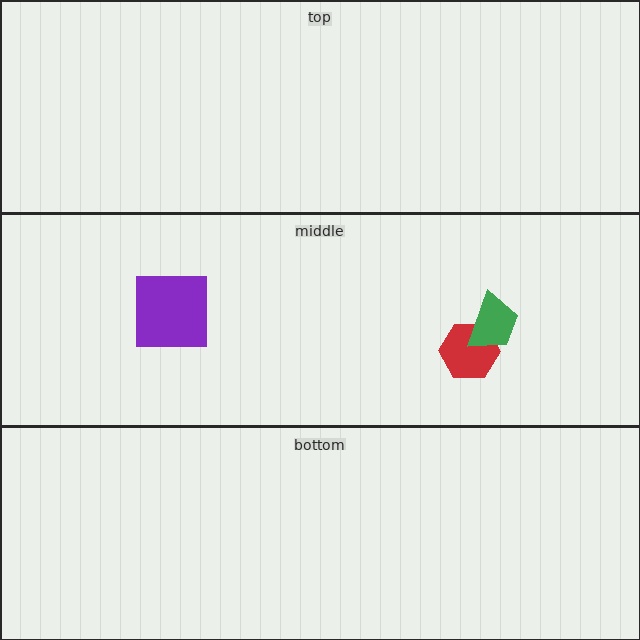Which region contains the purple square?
The middle region.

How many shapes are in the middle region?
3.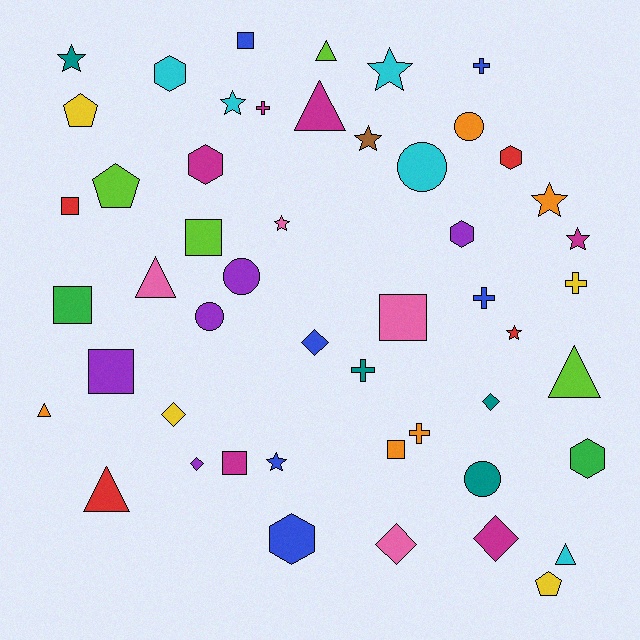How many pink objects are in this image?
There are 4 pink objects.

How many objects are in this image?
There are 50 objects.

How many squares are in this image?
There are 8 squares.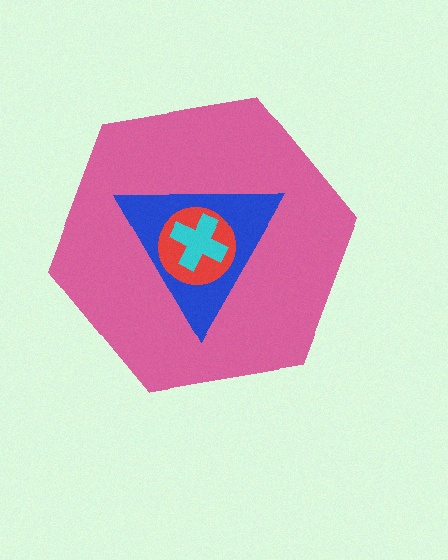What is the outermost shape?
The pink hexagon.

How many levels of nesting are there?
4.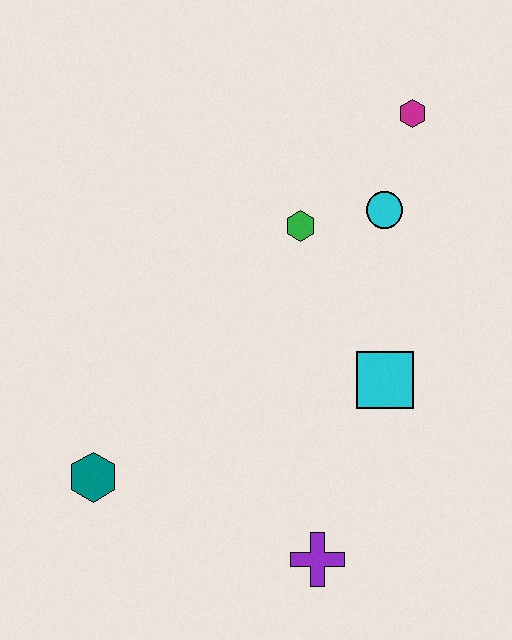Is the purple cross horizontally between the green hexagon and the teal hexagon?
No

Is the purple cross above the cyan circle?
No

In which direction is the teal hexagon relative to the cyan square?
The teal hexagon is to the left of the cyan square.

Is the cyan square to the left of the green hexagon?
No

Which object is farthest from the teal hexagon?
The magenta hexagon is farthest from the teal hexagon.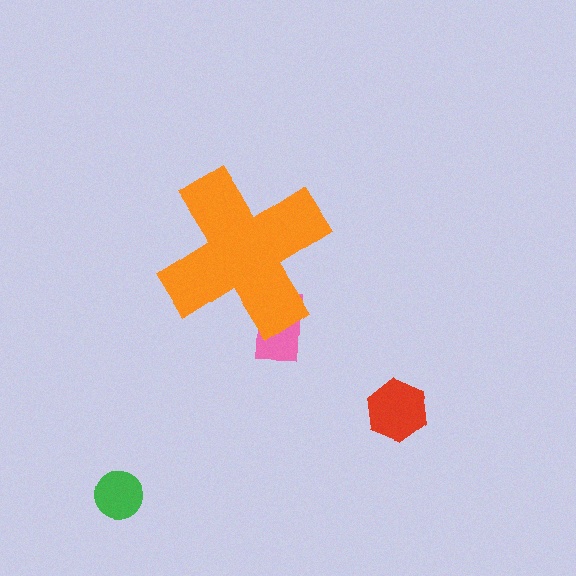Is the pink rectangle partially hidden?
Yes, the pink rectangle is partially hidden behind the orange cross.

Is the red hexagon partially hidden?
No, the red hexagon is fully visible.